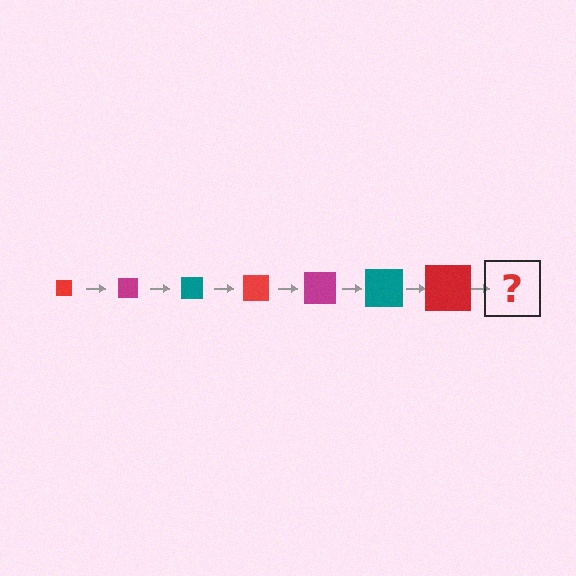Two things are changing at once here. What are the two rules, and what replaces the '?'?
The two rules are that the square grows larger each step and the color cycles through red, magenta, and teal. The '?' should be a magenta square, larger than the previous one.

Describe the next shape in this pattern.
It should be a magenta square, larger than the previous one.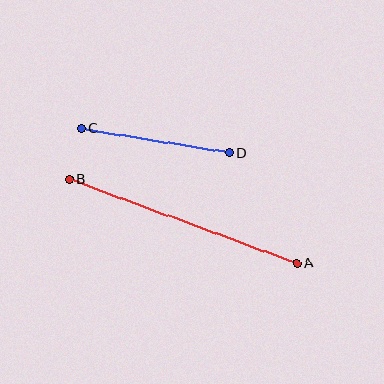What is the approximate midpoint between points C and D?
The midpoint is at approximately (155, 141) pixels.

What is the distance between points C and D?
The distance is approximately 151 pixels.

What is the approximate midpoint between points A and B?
The midpoint is at approximately (183, 221) pixels.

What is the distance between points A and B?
The distance is approximately 242 pixels.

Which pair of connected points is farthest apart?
Points A and B are farthest apart.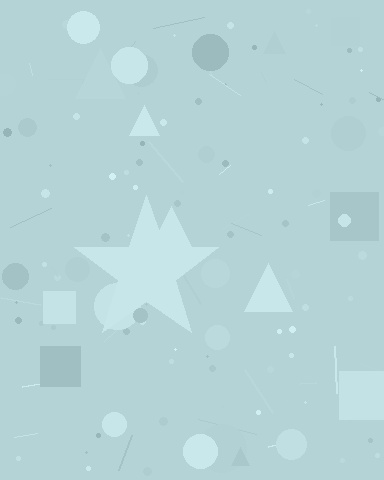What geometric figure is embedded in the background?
A star is embedded in the background.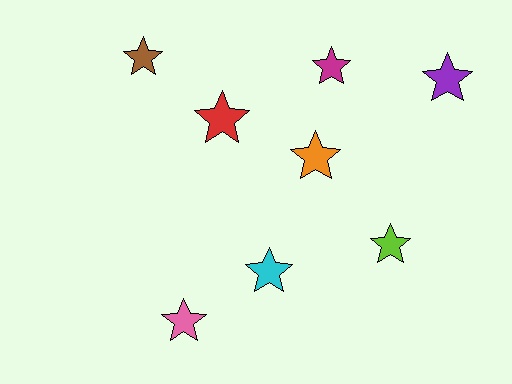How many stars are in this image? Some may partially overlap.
There are 8 stars.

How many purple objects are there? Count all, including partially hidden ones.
There is 1 purple object.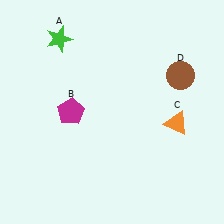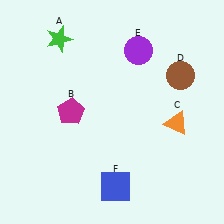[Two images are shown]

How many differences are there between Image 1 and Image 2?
There are 2 differences between the two images.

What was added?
A purple circle (E), a blue square (F) were added in Image 2.